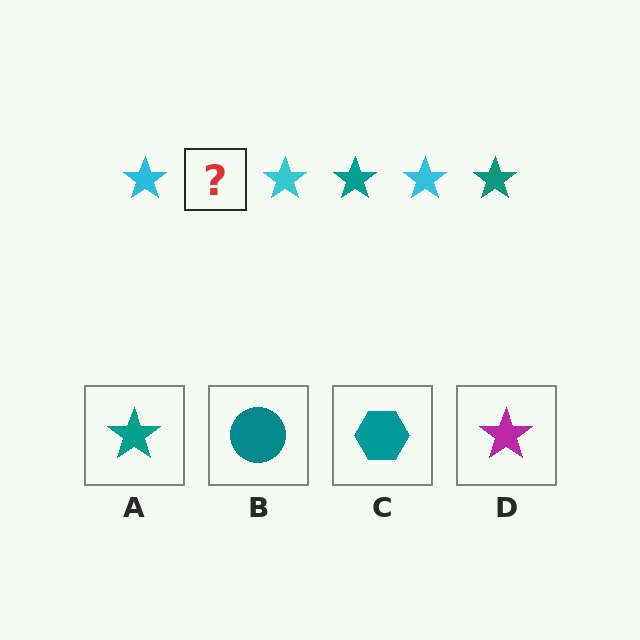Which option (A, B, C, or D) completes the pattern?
A.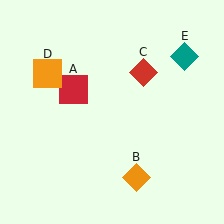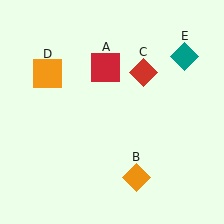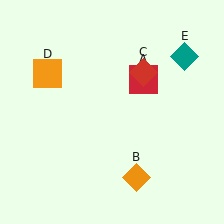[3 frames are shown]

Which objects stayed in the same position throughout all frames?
Orange diamond (object B) and red diamond (object C) and orange square (object D) and teal diamond (object E) remained stationary.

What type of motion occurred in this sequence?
The red square (object A) rotated clockwise around the center of the scene.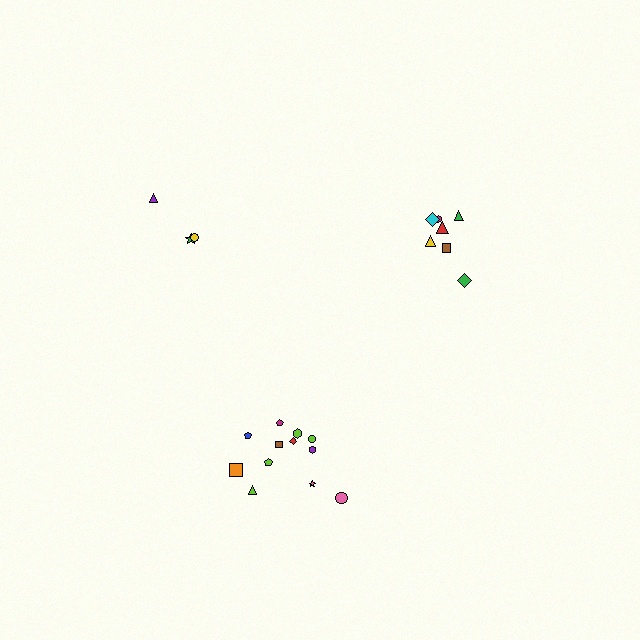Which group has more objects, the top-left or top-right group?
The top-right group.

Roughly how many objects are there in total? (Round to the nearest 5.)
Roughly 20 objects in total.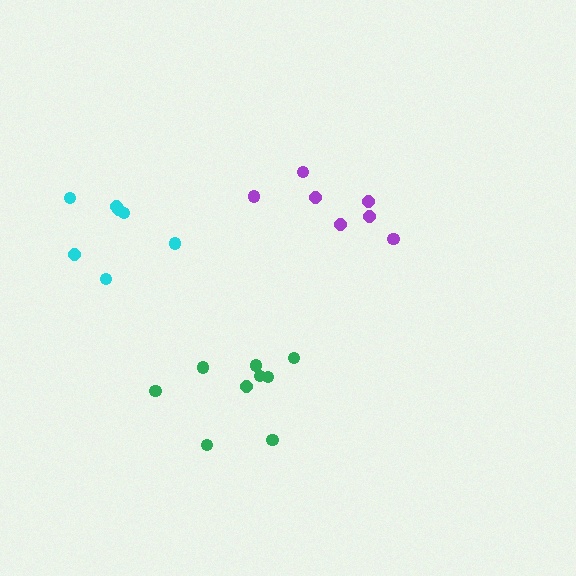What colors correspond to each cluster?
The clusters are colored: purple, green, cyan.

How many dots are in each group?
Group 1: 7 dots, Group 2: 9 dots, Group 3: 7 dots (23 total).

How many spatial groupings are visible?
There are 3 spatial groupings.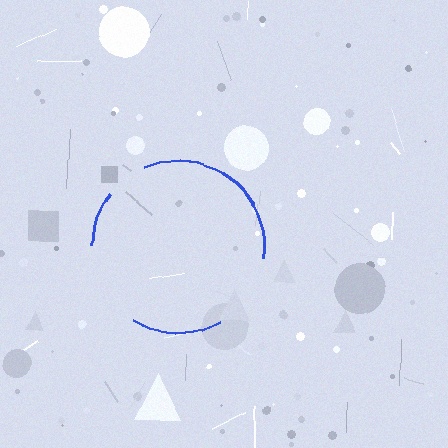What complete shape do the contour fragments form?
The contour fragments form a circle.